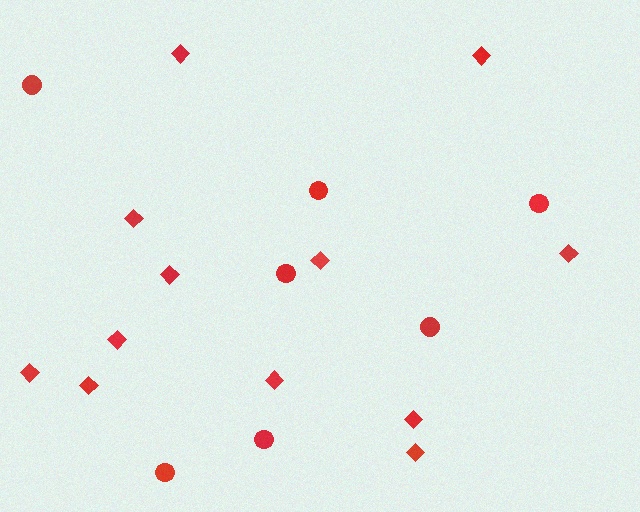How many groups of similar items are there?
There are 2 groups: one group of diamonds (12) and one group of circles (7).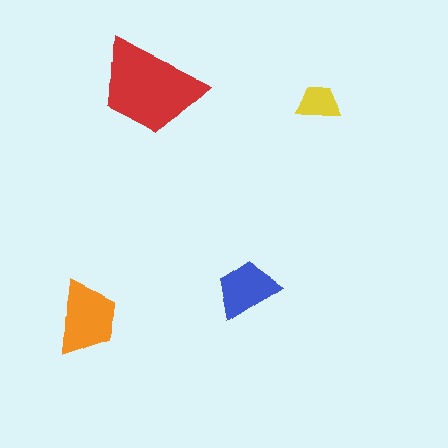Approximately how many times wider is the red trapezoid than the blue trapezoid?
About 1.5 times wider.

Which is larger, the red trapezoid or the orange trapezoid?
The red one.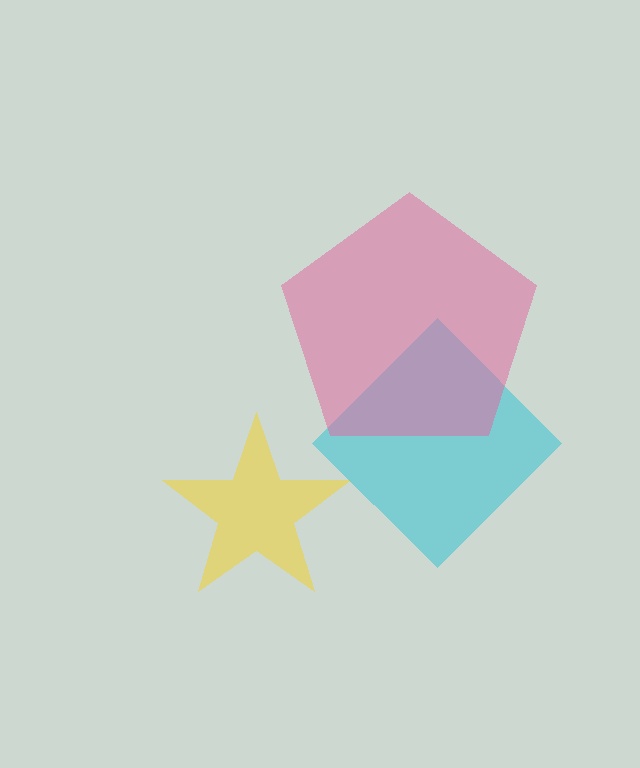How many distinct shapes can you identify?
There are 3 distinct shapes: a yellow star, a cyan diamond, a pink pentagon.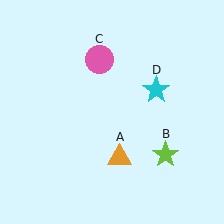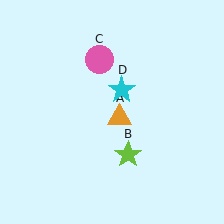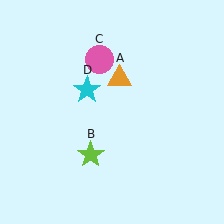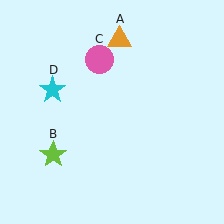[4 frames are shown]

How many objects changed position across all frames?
3 objects changed position: orange triangle (object A), lime star (object B), cyan star (object D).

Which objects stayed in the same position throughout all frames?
Pink circle (object C) remained stationary.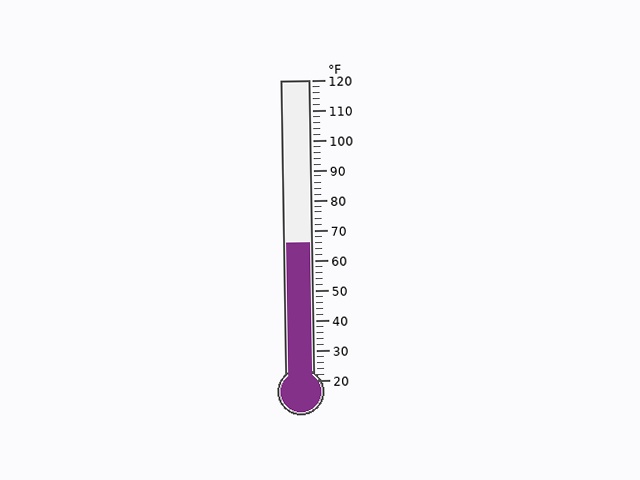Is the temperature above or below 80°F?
The temperature is below 80°F.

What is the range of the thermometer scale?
The thermometer scale ranges from 20°F to 120°F.